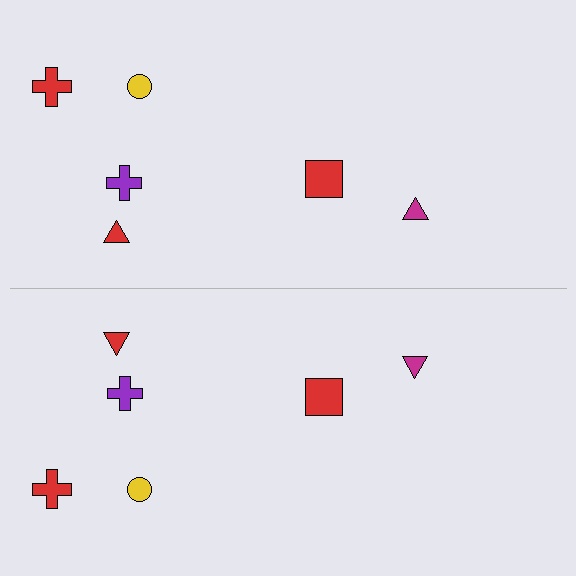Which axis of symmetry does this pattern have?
The pattern has a horizontal axis of symmetry running through the center of the image.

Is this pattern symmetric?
Yes, this pattern has bilateral (reflection) symmetry.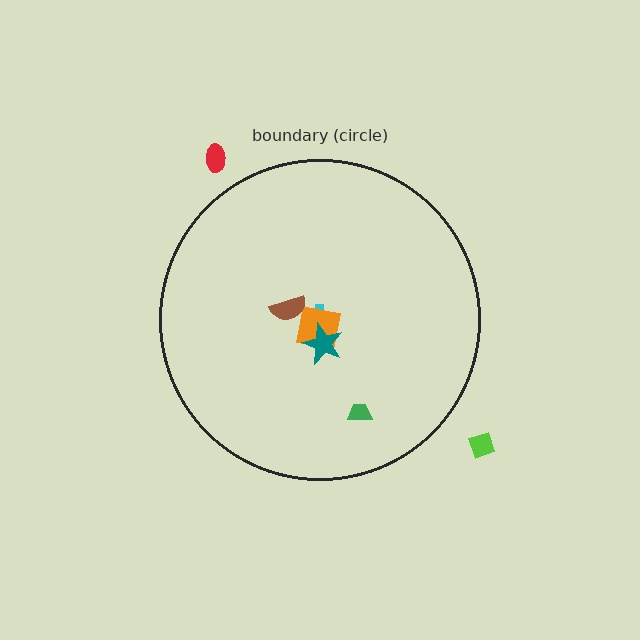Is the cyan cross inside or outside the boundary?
Inside.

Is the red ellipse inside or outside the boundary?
Outside.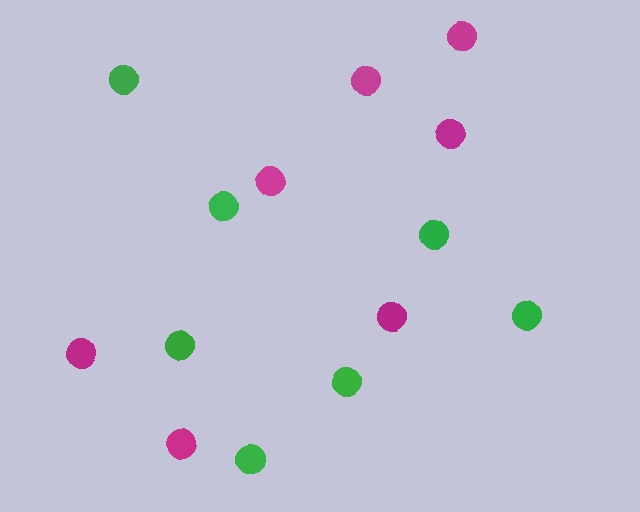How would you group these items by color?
There are 2 groups: one group of green circles (7) and one group of magenta circles (7).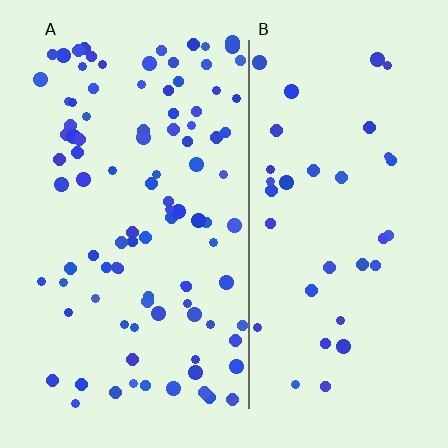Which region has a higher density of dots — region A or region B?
A (the left).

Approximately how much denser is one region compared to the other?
Approximately 2.7× — region A over region B.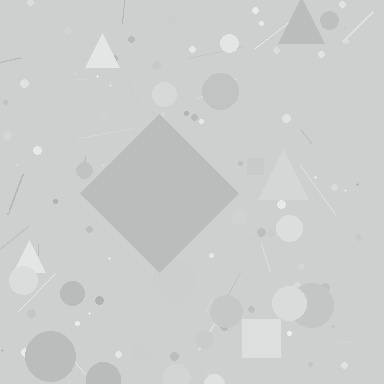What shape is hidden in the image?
A diamond is hidden in the image.